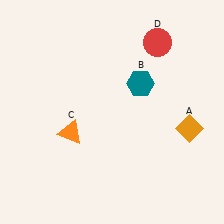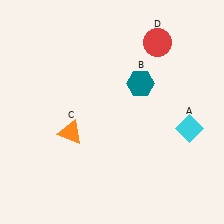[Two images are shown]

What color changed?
The diamond (A) changed from orange in Image 1 to cyan in Image 2.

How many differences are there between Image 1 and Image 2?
There is 1 difference between the two images.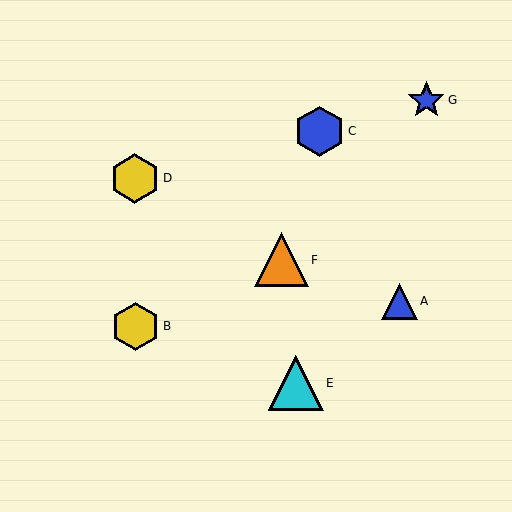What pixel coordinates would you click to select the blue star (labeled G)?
Click at (426, 101) to select the blue star G.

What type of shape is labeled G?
Shape G is a blue star.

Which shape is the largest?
The cyan triangle (labeled E) is the largest.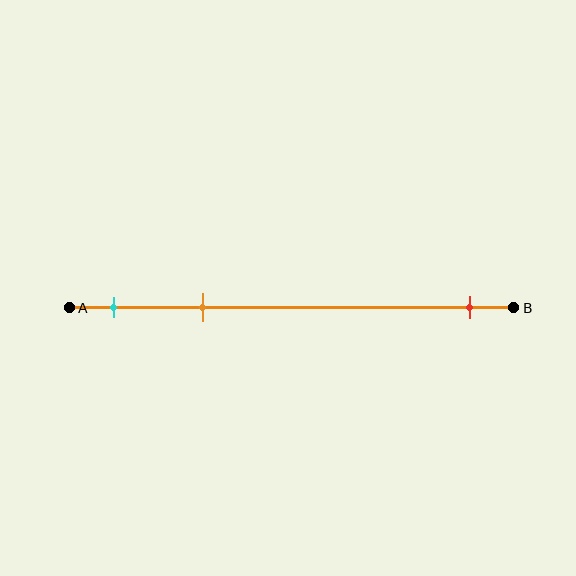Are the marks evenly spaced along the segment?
No, the marks are not evenly spaced.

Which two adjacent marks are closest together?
The cyan and orange marks are the closest adjacent pair.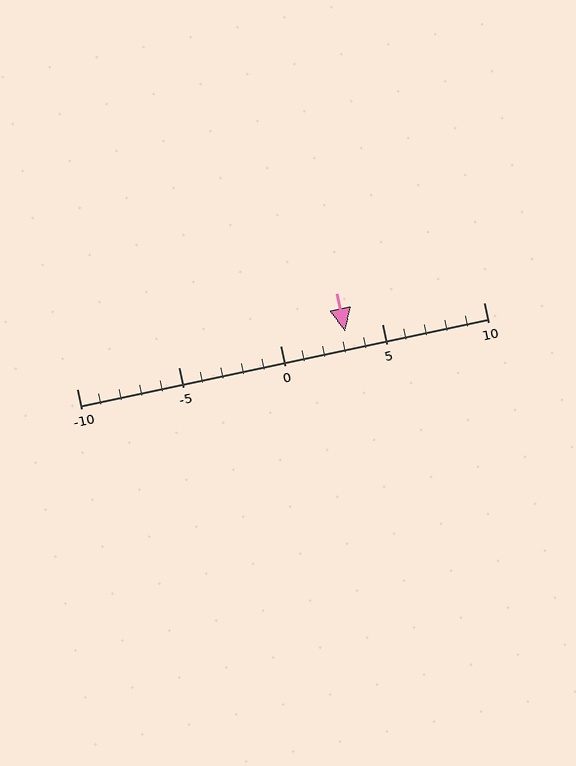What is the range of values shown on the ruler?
The ruler shows values from -10 to 10.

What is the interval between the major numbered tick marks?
The major tick marks are spaced 5 units apart.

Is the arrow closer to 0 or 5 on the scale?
The arrow is closer to 5.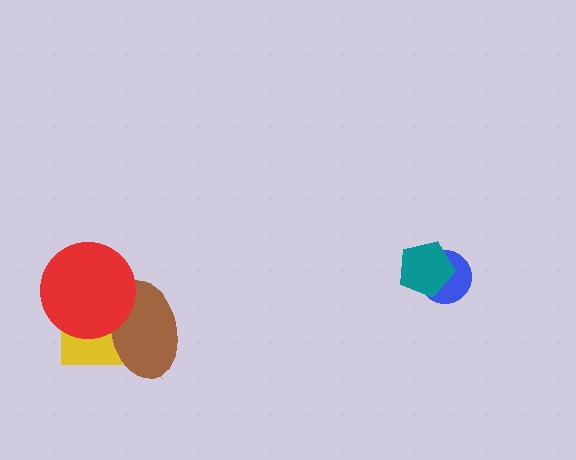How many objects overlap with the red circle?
2 objects overlap with the red circle.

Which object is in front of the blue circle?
The teal pentagon is in front of the blue circle.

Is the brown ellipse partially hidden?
Yes, it is partially covered by another shape.